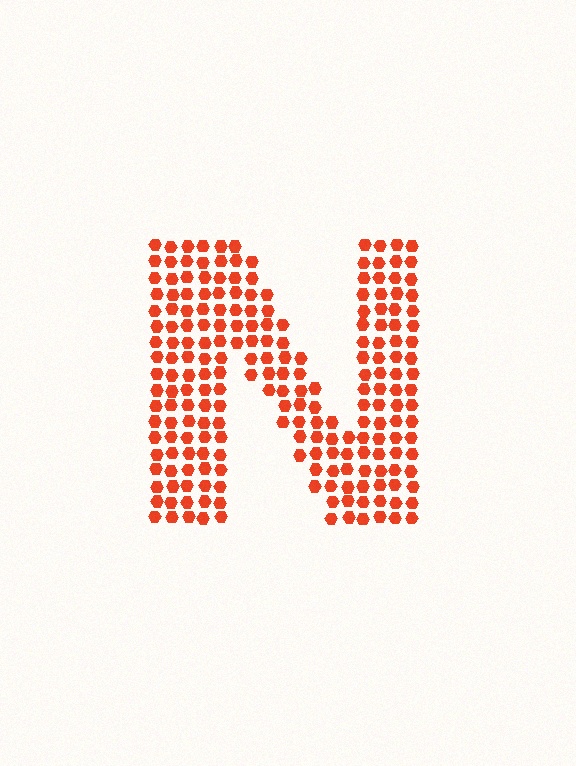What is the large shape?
The large shape is the letter N.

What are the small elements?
The small elements are hexagons.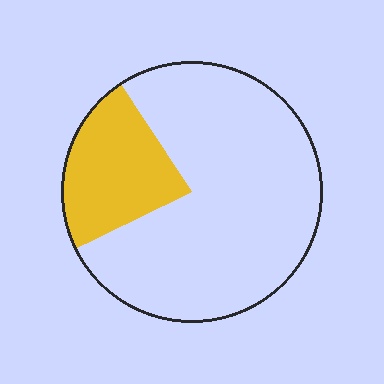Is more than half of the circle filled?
No.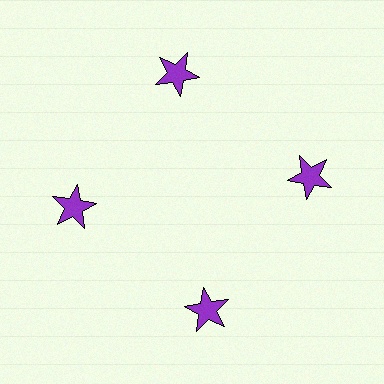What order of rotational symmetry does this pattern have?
This pattern has 4-fold rotational symmetry.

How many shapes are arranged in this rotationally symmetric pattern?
There are 4 shapes, arranged in 4 groups of 1.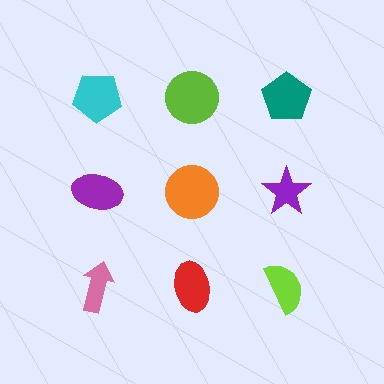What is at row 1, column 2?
A lime circle.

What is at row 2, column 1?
A purple ellipse.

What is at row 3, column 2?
A red ellipse.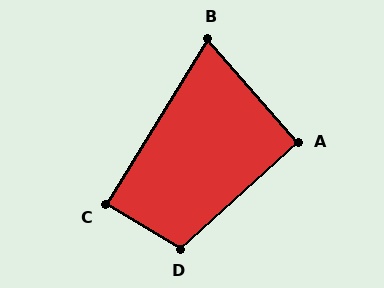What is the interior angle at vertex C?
Approximately 89 degrees (approximately right).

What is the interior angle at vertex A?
Approximately 91 degrees (approximately right).